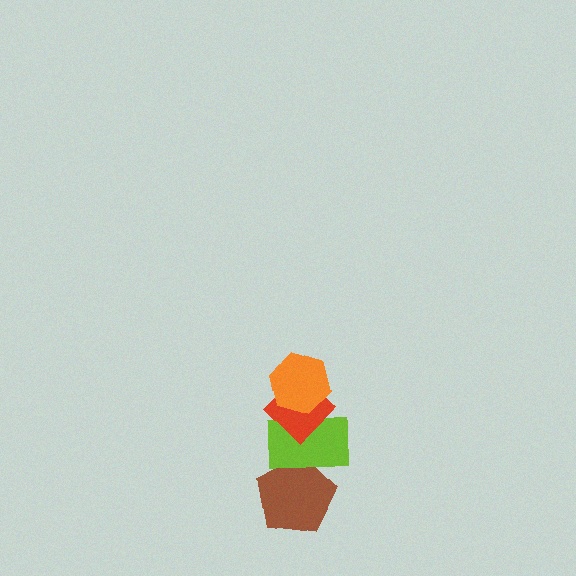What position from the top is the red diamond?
The red diamond is 2nd from the top.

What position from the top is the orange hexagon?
The orange hexagon is 1st from the top.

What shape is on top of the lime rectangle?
The red diamond is on top of the lime rectangle.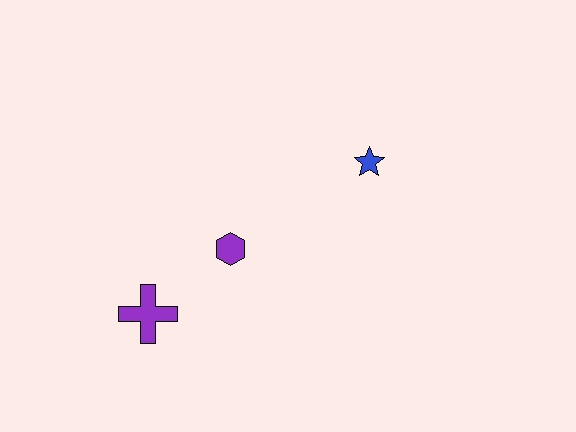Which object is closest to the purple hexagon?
The purple cross is closest to the purple hexagon.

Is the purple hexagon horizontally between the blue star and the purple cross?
Yes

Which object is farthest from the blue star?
The purple cross is farthest from the blue star.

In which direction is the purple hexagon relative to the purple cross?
The purple hexagon is to the right of the purple cross.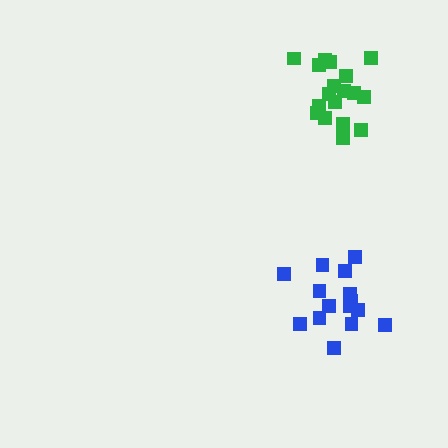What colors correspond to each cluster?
The clusters are colored: blue, green.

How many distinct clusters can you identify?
There are 2 distinct clusters.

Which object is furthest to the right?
The green cluster is rightmost.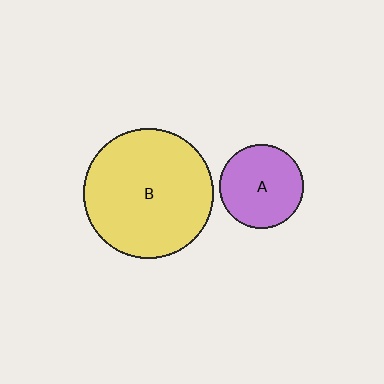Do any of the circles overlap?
No, none of the circles overlap.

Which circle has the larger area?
Circle B (yellow).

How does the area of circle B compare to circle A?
Approximately 2.4 times.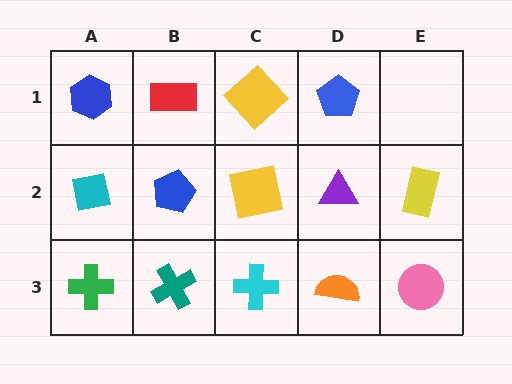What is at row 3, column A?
A green cross.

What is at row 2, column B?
A blue pentagon.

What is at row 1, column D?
A blue pentagon.